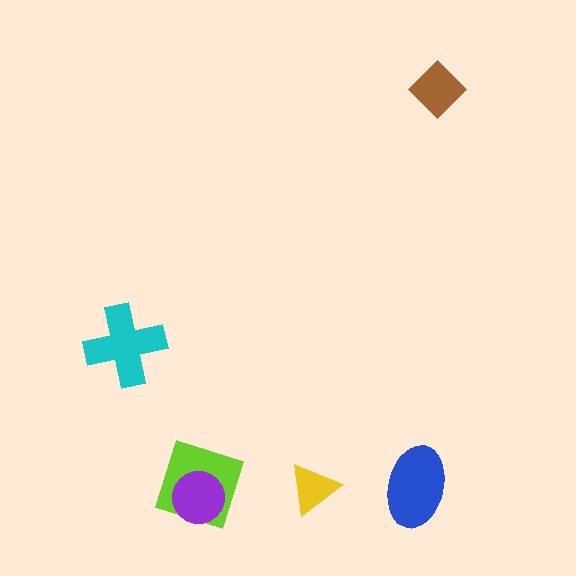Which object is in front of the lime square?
The purple circle is in front of the lime square.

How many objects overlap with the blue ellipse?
0 objects overlap with the blue ellipse.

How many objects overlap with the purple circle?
1 object overlaps with the purple circle.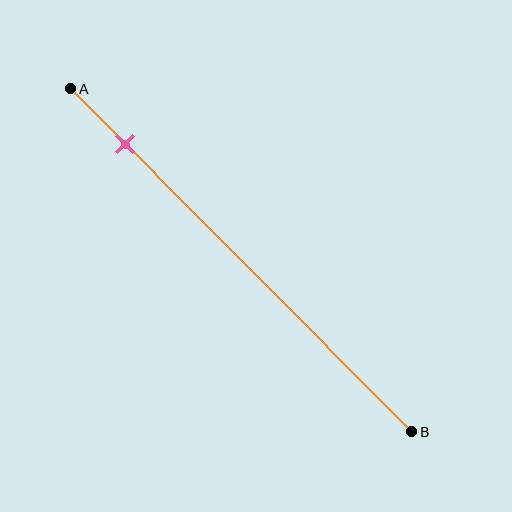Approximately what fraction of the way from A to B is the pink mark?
The pink mark is approximately 15% of the way from A to B.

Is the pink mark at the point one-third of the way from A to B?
No, the mark is at about 15% from A, not at the 33% one-third point.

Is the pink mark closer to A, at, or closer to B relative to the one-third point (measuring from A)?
The pink mark is closer to point A than the one-third point of segment AB.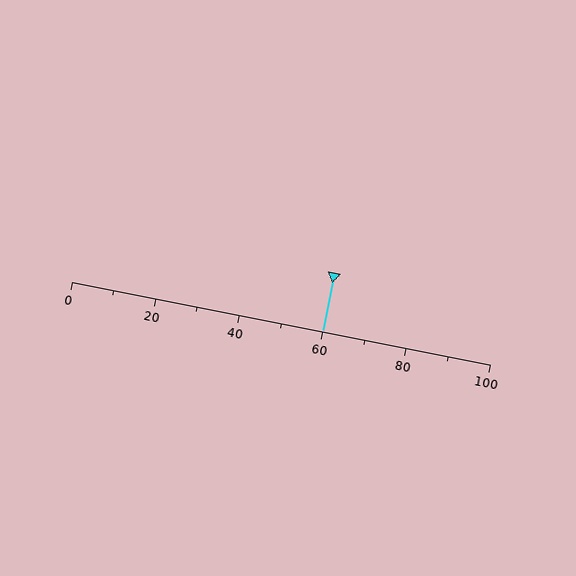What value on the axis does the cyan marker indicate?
The marker indicates approximately 60.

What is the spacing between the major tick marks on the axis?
The major ticks are spaced 20 apart.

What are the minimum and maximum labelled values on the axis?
The axis runs from 0 to 100.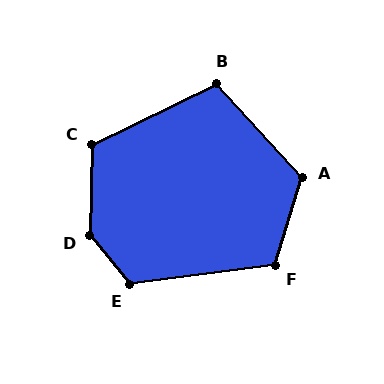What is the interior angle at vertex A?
Approximately 121 degrees (obtuse).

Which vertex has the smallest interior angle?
B, at approximately 107 degrees.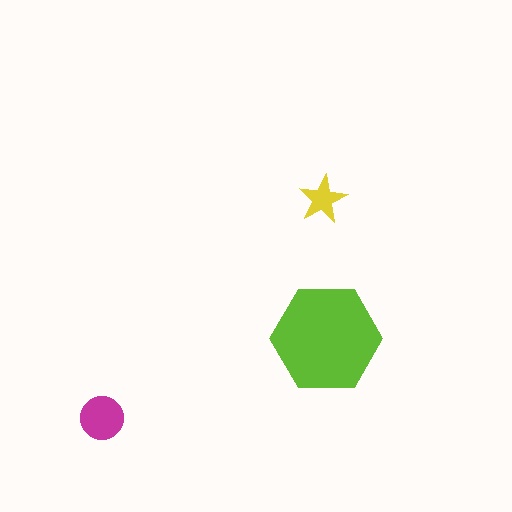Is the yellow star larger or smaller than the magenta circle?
Smaller.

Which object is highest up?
The yellow star is topmost.